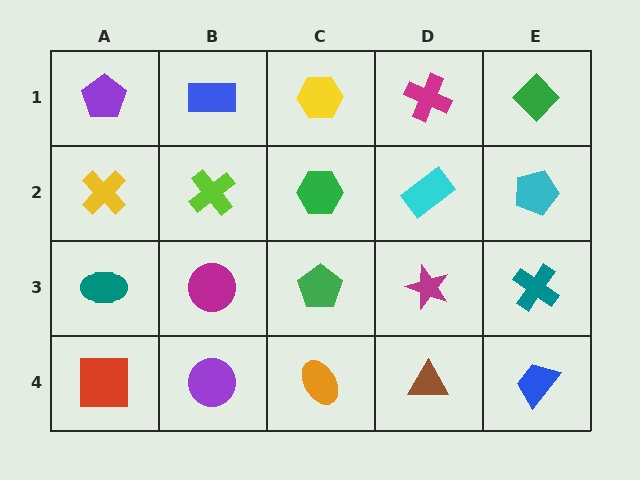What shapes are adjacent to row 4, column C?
A green pentagon (row 3, column C), a purple circle (row 4, column B), a brown triangle (row 4, column D).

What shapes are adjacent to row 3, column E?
A cyan pentagon (row 2, column E), a blue trapezoid (row 4, column E), a magenta star (row 3, column D).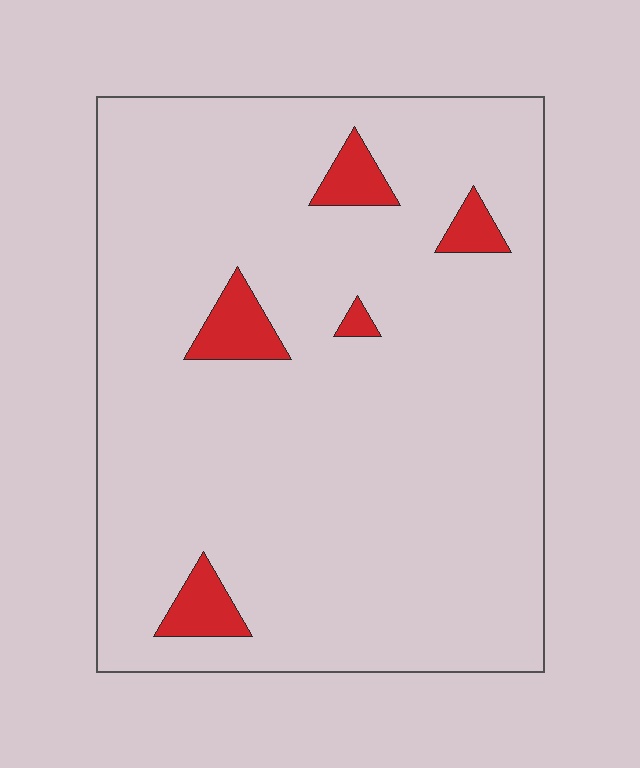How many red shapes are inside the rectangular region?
5.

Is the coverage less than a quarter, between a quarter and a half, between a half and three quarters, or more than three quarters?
Less than a quarter.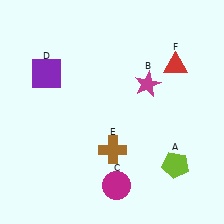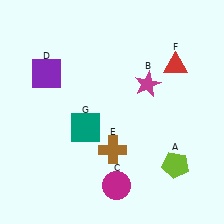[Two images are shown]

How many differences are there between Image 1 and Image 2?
There is 1 difference between the two images.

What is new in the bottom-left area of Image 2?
A teal square (G) was added in the bottom-left area of Image 2.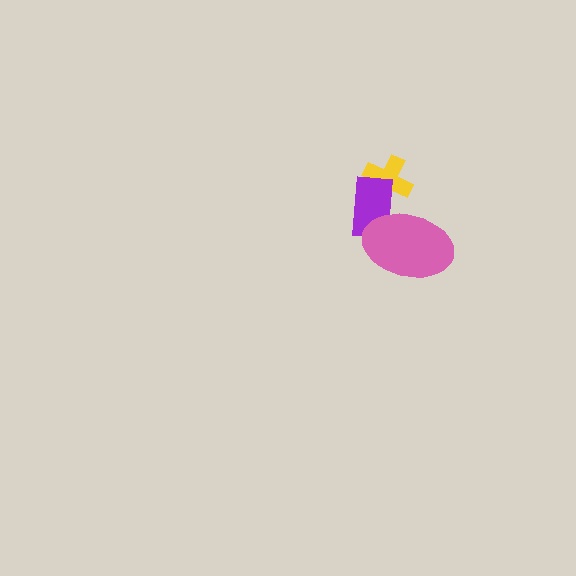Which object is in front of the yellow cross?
The purple rectangle is in front of the yellow cross.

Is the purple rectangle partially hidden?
Yes, it is partially covered by another shape.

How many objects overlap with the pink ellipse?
1 object overlaps with the pink ellipse.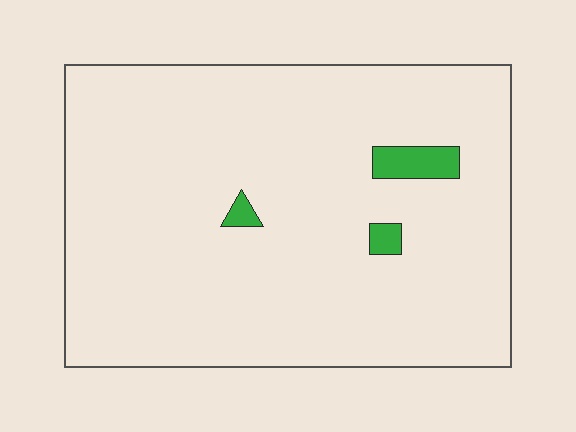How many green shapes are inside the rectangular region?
3.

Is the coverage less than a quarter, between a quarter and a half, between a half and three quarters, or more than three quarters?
Less than a quarter.